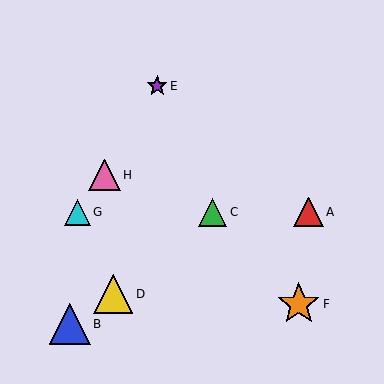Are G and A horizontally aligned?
Yes, both are at y≈212.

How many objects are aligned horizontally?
3 objects (A, C, G) are aligned horizontally.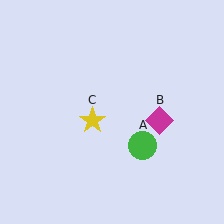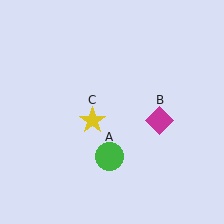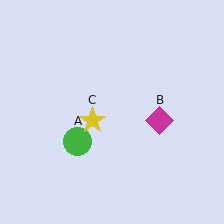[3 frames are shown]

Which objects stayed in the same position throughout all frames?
Magenta diamond (object B) and yellow star (object C) remained stationary.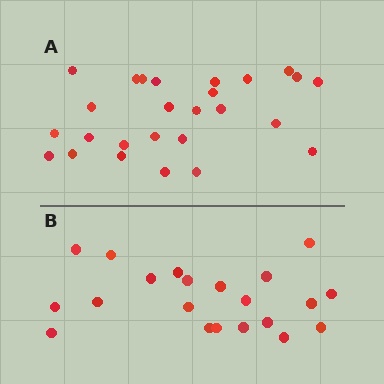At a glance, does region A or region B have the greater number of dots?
Region A (the top region) has more dots.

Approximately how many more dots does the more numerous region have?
Region A has about 5 more dots than region B.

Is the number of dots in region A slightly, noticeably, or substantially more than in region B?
Region A has only slightly more — the two regions are fairly close. The ratio is roughly 1.2 to 1.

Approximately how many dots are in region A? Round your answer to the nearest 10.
About 30 dots. (The exact count is 26, which rounds to 30.)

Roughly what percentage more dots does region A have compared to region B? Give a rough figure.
About 25% more.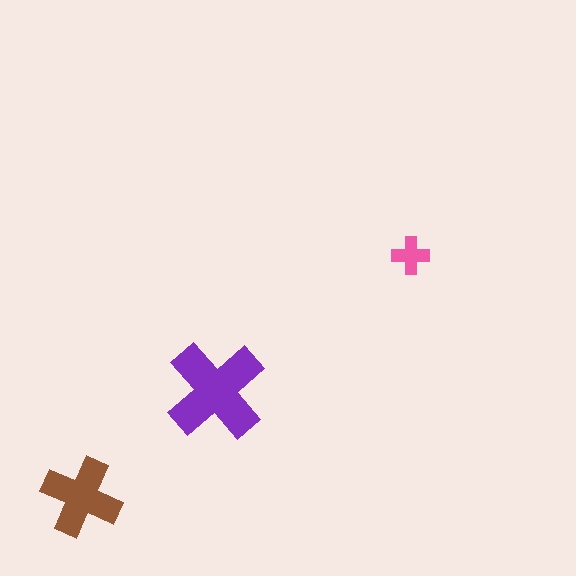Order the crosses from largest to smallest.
the purple one, the brown one, the pink one.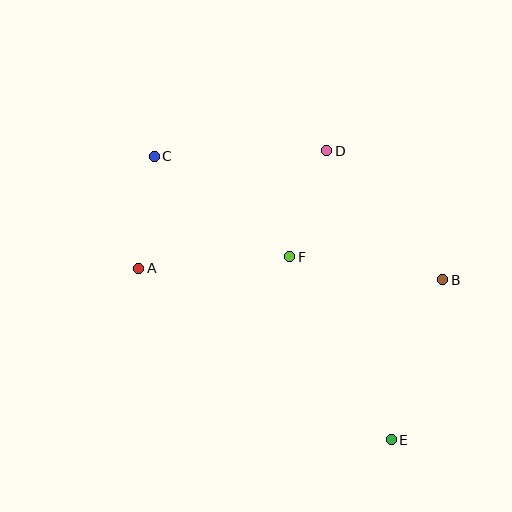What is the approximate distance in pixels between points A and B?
The distance between A and B is approximately 304 pixels.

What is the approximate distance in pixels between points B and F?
The distance between B and F is approximately 155 pixels.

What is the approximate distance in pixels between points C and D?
The distance between C and D is approximately 172 pixels.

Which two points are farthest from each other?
Points C and E are farthest from each other.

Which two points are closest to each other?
Points D and F are closest to each other.